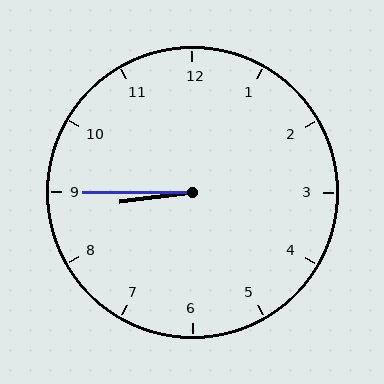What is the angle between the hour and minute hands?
Approximately 8 degrees.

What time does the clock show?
8:45.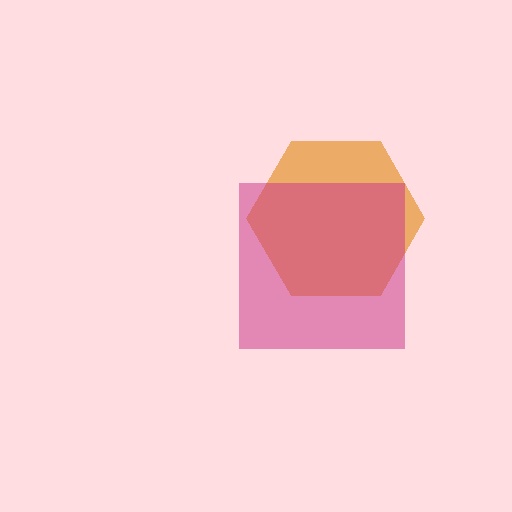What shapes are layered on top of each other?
The layered shapes are: an orange hexagon, a magenta square.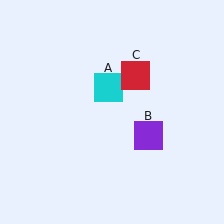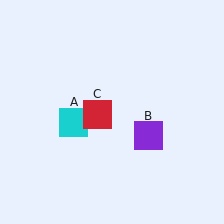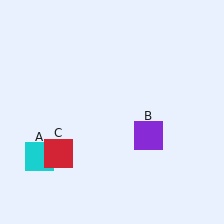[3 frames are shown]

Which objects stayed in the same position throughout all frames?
Purple square (object B) remained stationary.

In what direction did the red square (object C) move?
The red square (object C) moved down and to the left.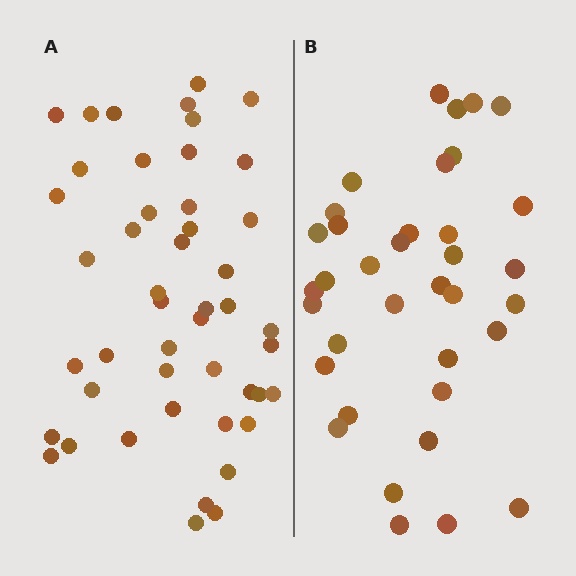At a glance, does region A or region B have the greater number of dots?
Region A (the left region) has more dots.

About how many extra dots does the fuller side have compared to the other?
Region A has roughly 12 or so more dots than region B.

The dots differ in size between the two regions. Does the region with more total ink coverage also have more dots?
No. Region B has more total ink coverage because its dots are larger, but region A actually contains more individual dots. Total area can be misleading — the number of items is what matters here.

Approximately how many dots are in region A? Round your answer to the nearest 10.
About 50 dots. (The exact count is 47, which rounds to 50.)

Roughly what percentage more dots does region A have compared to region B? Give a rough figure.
About 30% more.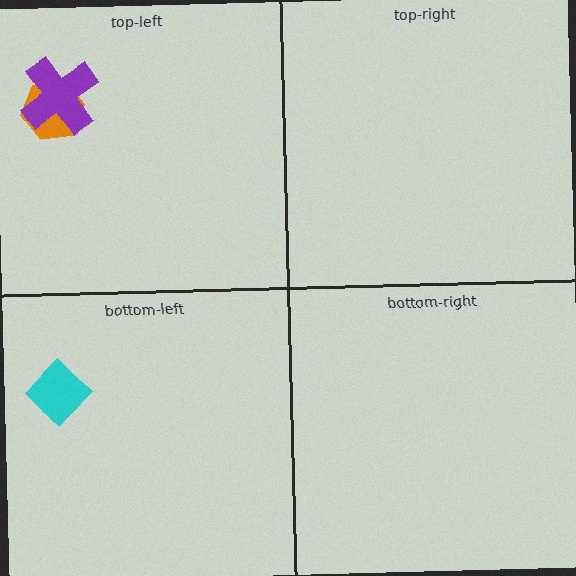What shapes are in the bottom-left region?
The cyan diamond.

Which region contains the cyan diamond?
The bottom-left region.